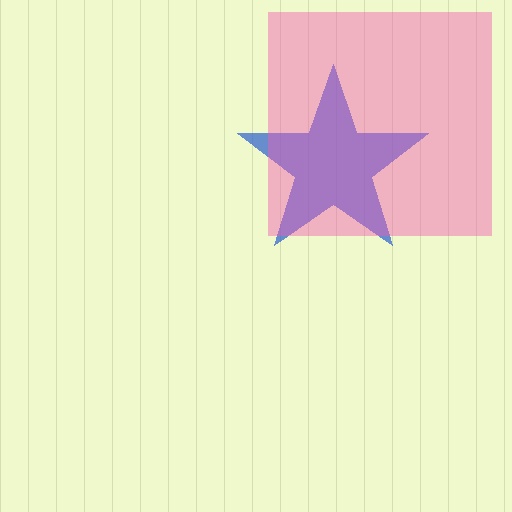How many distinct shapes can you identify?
There are 2 distinct shapes: a blue star, a pink square.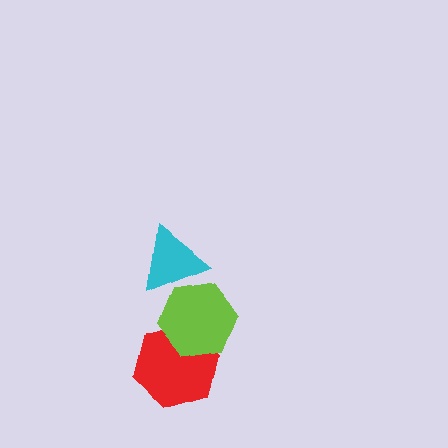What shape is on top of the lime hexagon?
The cyan triangle is on top of the lime hexagon.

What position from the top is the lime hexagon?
The lime hexagon is 2nd from the top.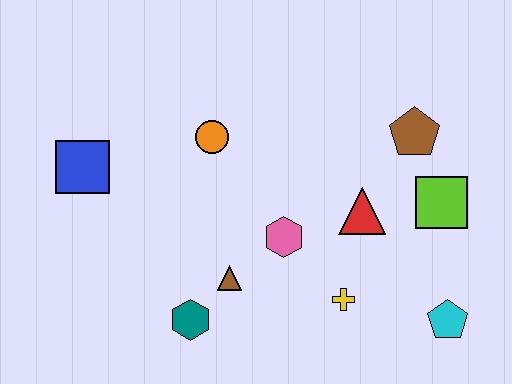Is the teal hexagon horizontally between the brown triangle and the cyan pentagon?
No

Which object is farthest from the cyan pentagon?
The blue square is farthest from the cyan pentagon.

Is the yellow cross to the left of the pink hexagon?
No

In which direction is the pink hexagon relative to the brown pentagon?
The pink hexagon is to the left of the brown pentagon.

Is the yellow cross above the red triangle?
No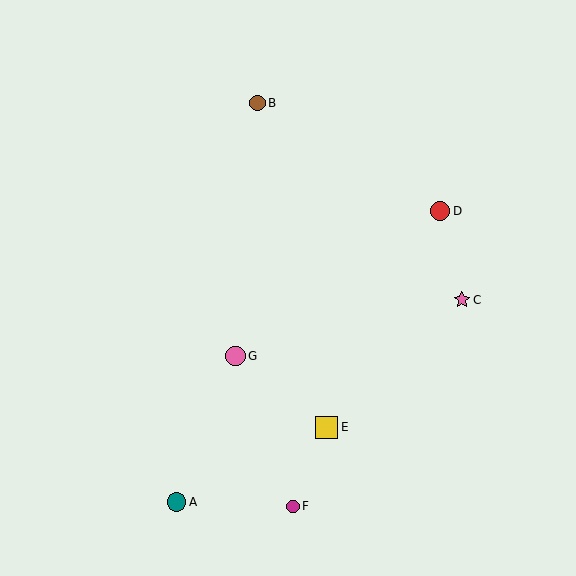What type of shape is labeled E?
Shape E is a yellow square.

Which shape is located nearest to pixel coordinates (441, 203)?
The red circle (labeled D) at (440, 211) is nearest to that location.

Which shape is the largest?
The yellow square (labeled E) is the largest.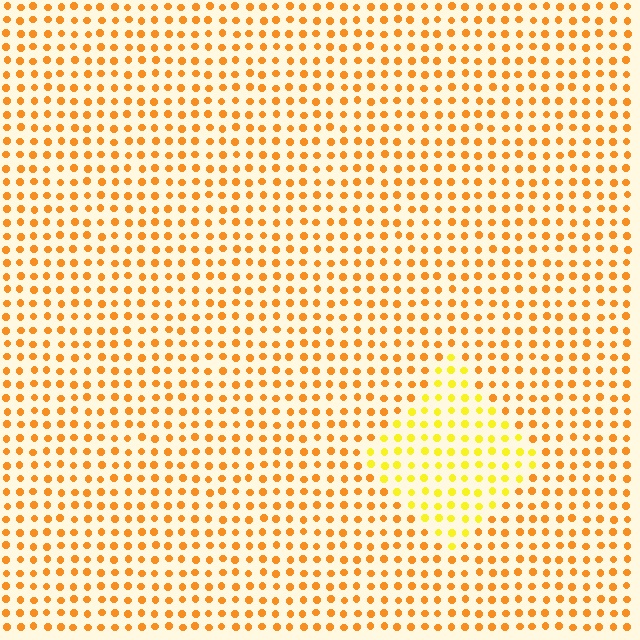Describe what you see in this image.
The image is filled with small orange elements in a uniform arrangement. A diamond-shaped region is visible where the elements are tinted to a slightly different hue, forming a subtle color boundary.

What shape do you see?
I see a diamond.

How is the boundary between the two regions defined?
The boundary is defined purely by a slight shift in hue (about 28 degrees). Spacing, size, and orientation are identical on both sides.